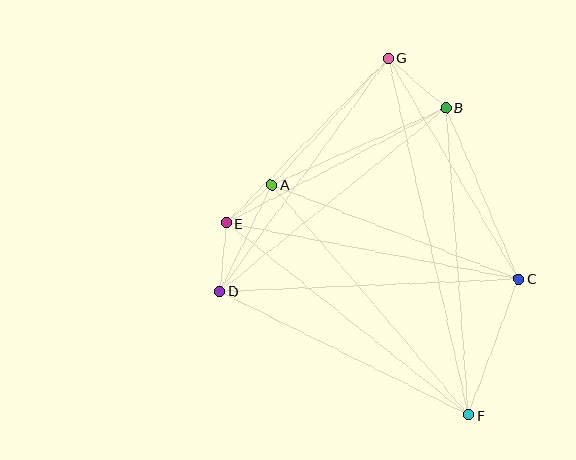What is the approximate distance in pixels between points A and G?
The distance between A and G is approximately 172 pixels.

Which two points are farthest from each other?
Points F and G are farthest from each other.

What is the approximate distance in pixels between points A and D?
The distance between A and D is approximately 119 pixels.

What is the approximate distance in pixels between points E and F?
The distance between E and F is approximately 309 pixels.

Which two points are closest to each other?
Points A and E are closest to each other.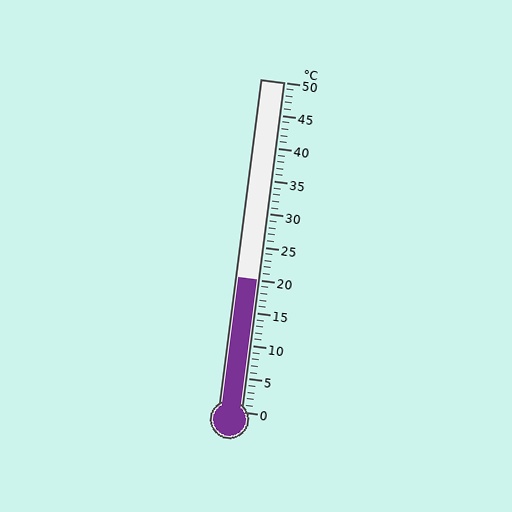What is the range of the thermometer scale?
The thermometer scale ranges from 0°C to 50°C.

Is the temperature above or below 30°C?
The temperature is below 30°C.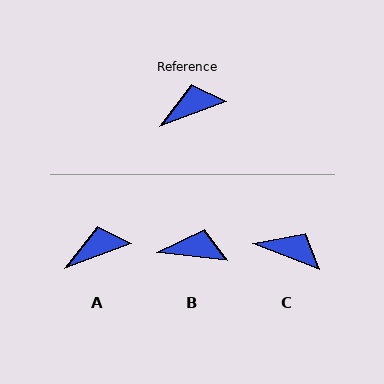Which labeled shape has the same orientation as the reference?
A.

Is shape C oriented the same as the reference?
No, it is off by about 42 degrees.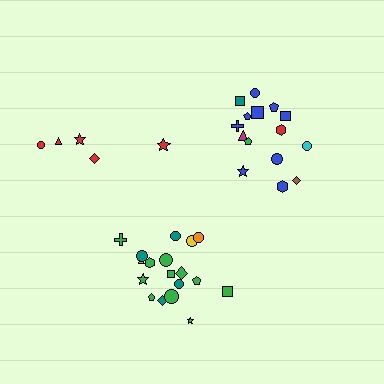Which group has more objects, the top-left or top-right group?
The top-right group.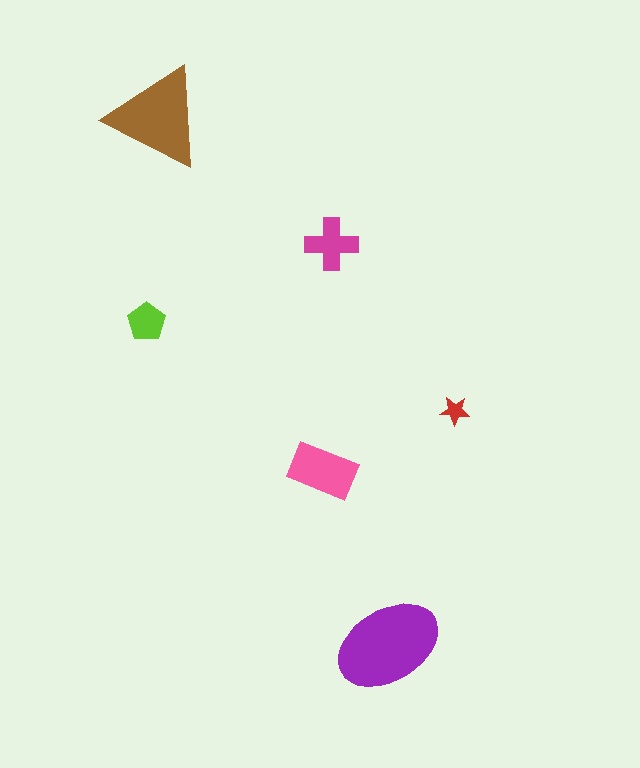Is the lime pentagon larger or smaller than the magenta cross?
Smaller.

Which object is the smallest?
The red star.